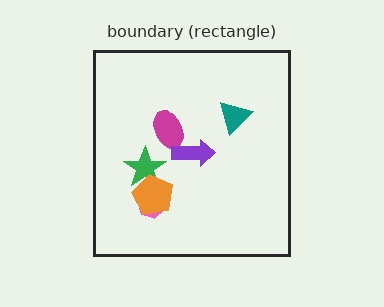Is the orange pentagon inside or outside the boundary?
Inside.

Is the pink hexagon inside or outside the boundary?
Inside.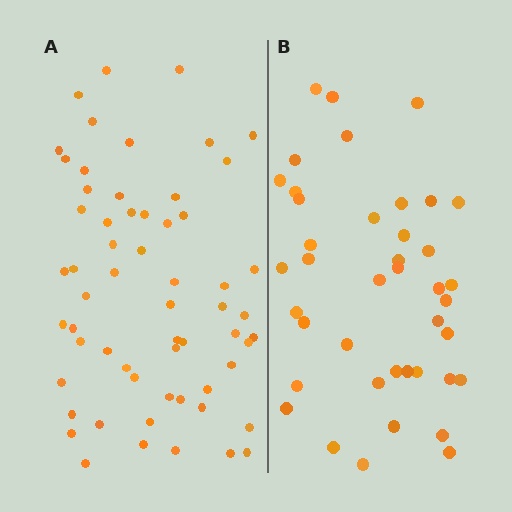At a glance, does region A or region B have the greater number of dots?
Region A (the left region) has more dots.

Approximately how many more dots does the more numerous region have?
Region A has approximately 20 more dots than region B.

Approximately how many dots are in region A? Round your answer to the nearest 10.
About 60 dots.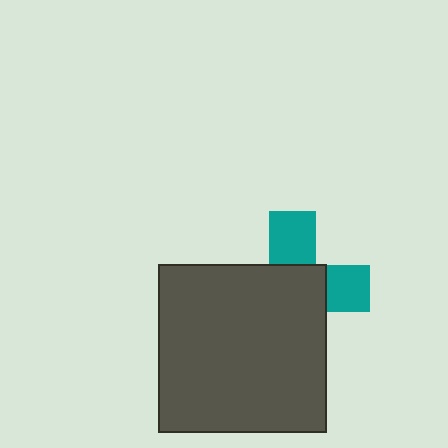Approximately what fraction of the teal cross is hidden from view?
Roughly 64% of the teal cross is hidden behind the dark gray square.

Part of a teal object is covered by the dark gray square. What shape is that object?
It is a cross.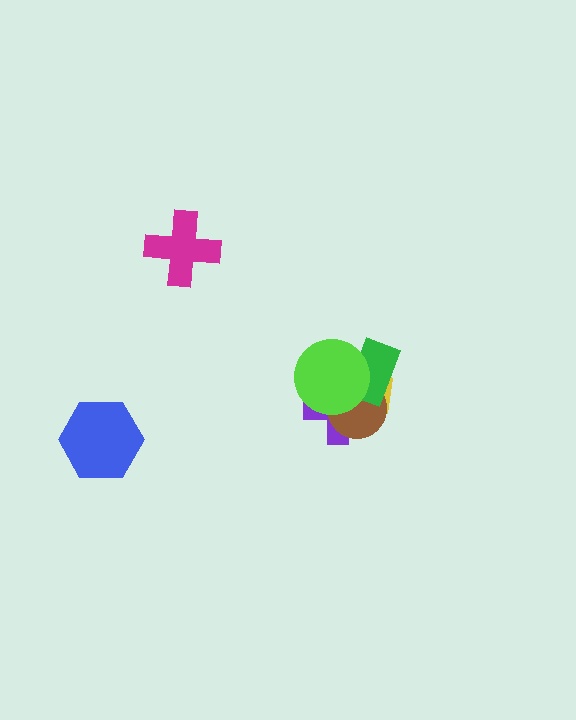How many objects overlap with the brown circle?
4 objects overlap with the brown circle.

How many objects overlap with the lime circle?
4 objects overlap with the lime circle.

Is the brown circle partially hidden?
Yes, it is partially covered by another shape.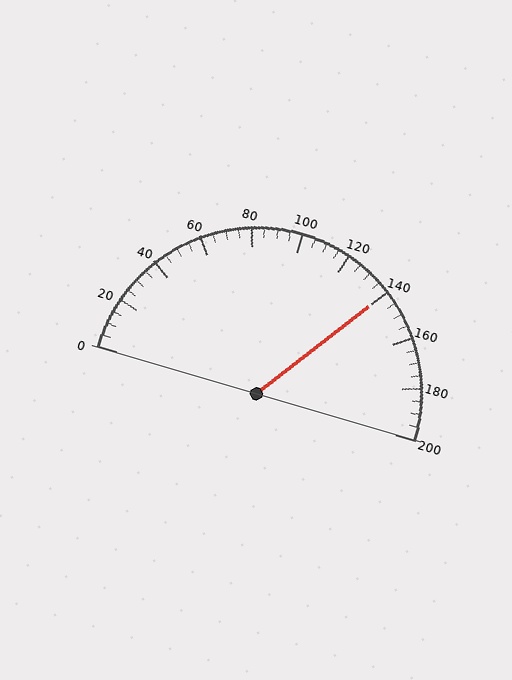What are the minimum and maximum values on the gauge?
The gauge ranges from 0 to 200.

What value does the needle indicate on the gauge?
The needle indicates approximately 140.